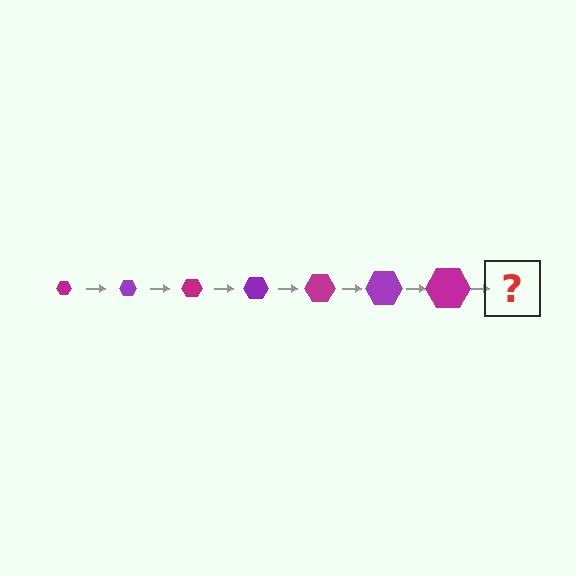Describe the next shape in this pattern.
It should be a purple hexagon, larger than the previous one.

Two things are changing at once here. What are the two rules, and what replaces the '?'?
The two rules are that the hexagon grows larger each step and the color cycles through magenta and purple. The '?' should be a purple hexagon, larger than the previous one.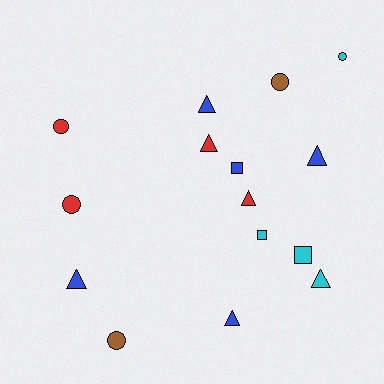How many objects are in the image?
There are 15 objects.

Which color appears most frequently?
Blue, with 5 objects.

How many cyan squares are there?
There are 2 cyan squares.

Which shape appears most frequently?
Triangle, with 7 objects.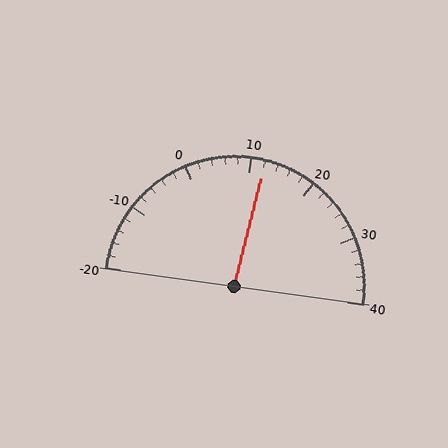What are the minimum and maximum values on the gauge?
The gauge ranges from -20 to 40.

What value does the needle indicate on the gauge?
The needle indicates approximately 12.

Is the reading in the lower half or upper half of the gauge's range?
The reading is in the upper half of the range (-20 to 40).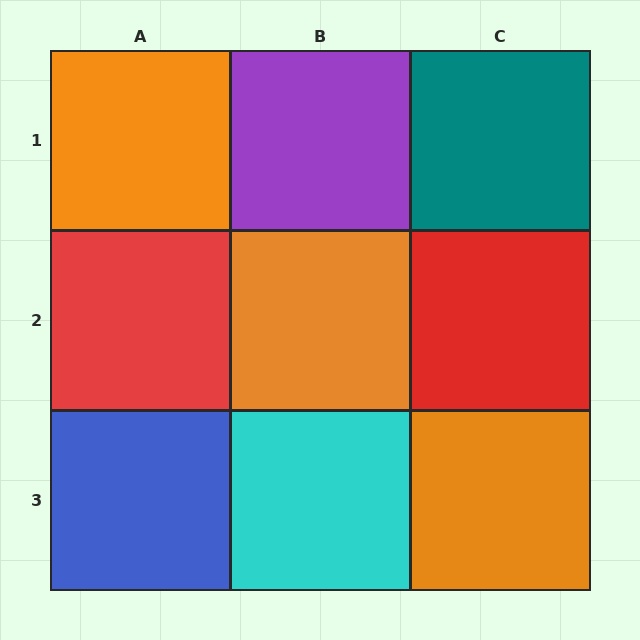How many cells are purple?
1 cell is purple.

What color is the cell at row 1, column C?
Teal.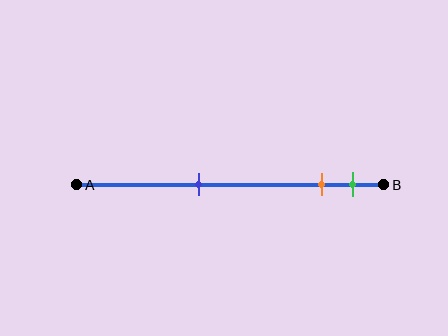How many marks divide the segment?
There are 3 marks dividing the segment.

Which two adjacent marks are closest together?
The orange and green marks are the closest adjacent pair.